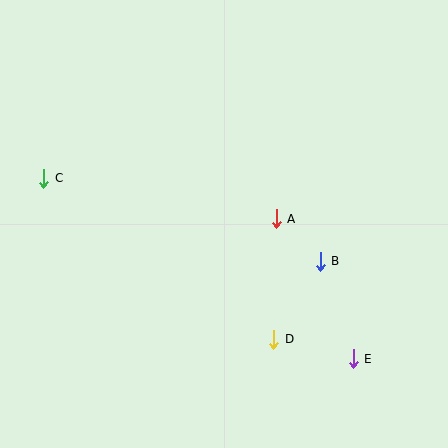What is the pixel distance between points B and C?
The distance between B and C is 289 pixels.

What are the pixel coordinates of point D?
Point D is at (274, 339).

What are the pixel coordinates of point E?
Point E is at (353, 359).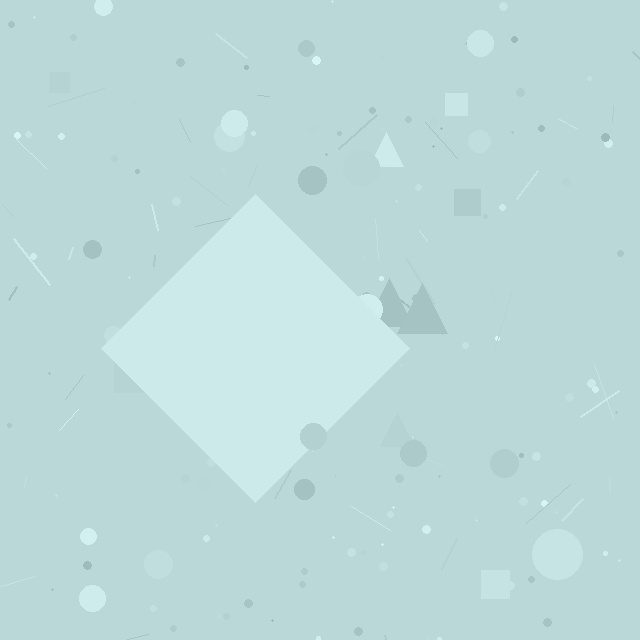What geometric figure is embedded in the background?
A diamond is embedded in the background.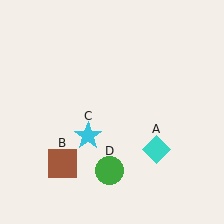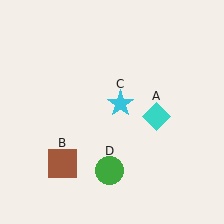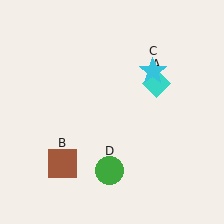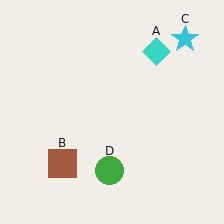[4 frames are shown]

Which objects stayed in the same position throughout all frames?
Brown square (object B) and green circle (object D) remained stationary.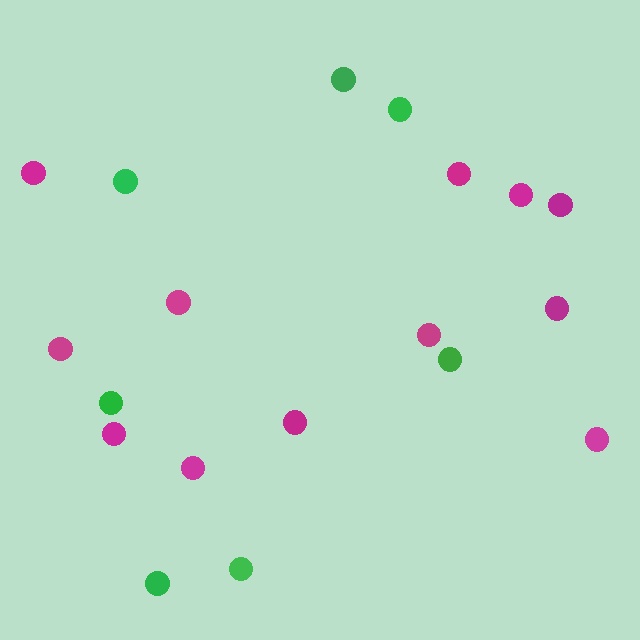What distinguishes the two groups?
There are 2 groups: one group of magenta circles (12) and one group of green circles (7).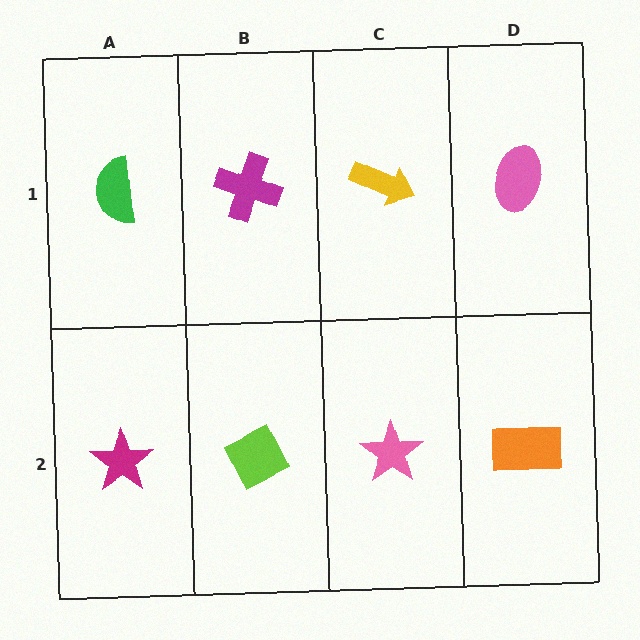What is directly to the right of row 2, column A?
A lime diamond.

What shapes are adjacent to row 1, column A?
A magenta star (row 2, column A), a magenta cross (row 1, column B).